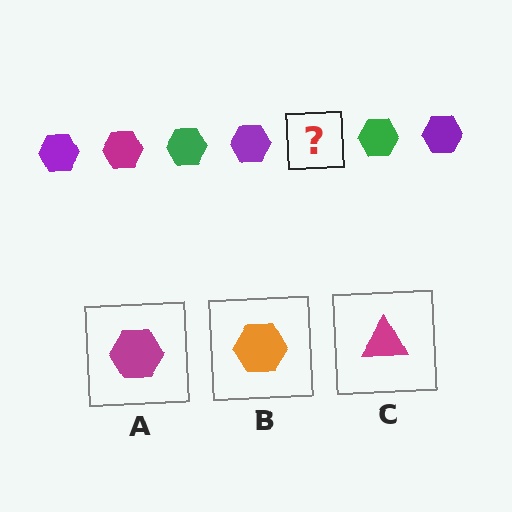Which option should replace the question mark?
Option A.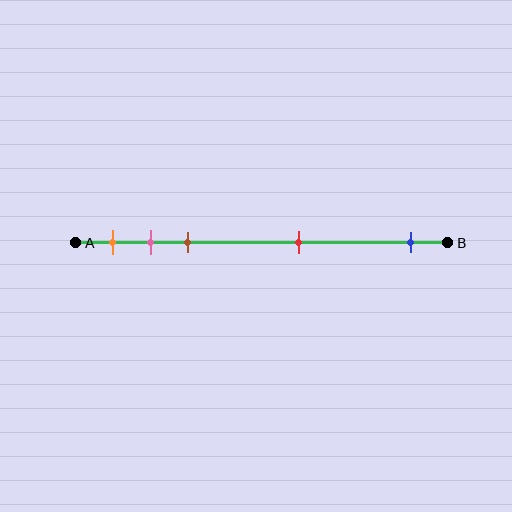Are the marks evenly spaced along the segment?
No, the marks are not evenly spaced.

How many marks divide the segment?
There are 5 marks dividing the segment.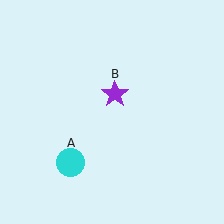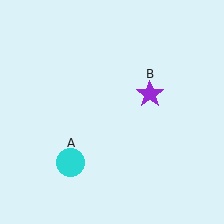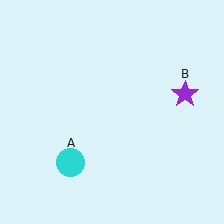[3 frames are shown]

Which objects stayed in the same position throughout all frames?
Cyan circle (object A) remained stationary.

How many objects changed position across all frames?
1 object changed position: purple star (object B).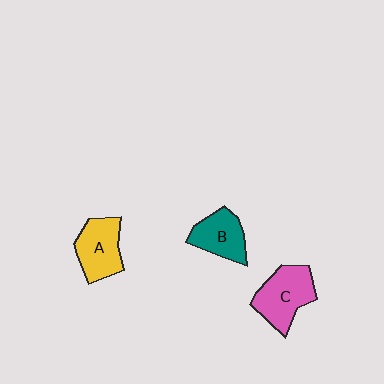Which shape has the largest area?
Shape C (pink).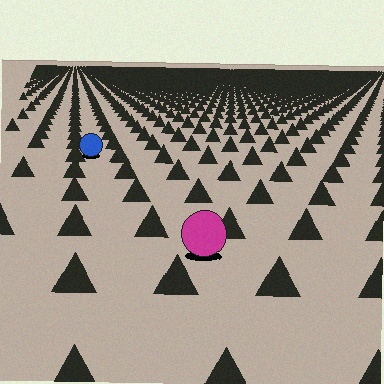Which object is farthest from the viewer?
The blue circle is farthest from the viewer. It appears smaller and the ground texture around it is denser.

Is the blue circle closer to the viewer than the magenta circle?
No. The magenta circle is closer — you can tell from the texture gradient: the ground texture is coarser near it.